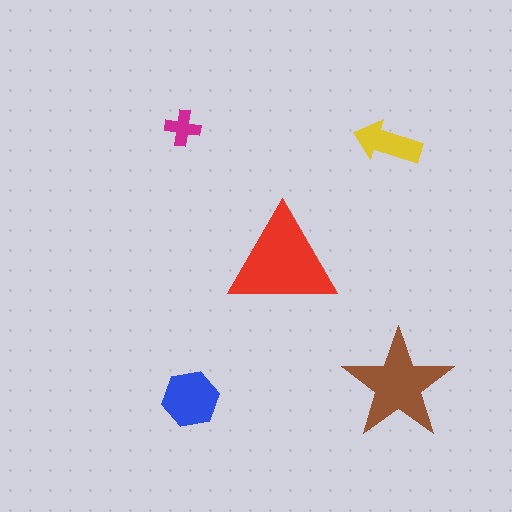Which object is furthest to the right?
The brown star is rightmost.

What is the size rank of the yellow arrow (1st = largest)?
4th.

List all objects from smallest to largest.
The magenta cross, the yellow arrow, the blue hexagon, the brown star, the red triangle.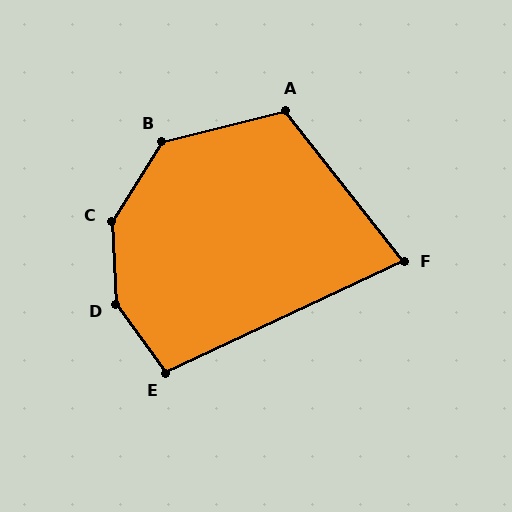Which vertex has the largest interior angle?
D, at approximately 147 degrees.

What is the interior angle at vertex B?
Approximately 136 degrees (obtuse).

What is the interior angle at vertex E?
Approximately 101 degrees (obtuse).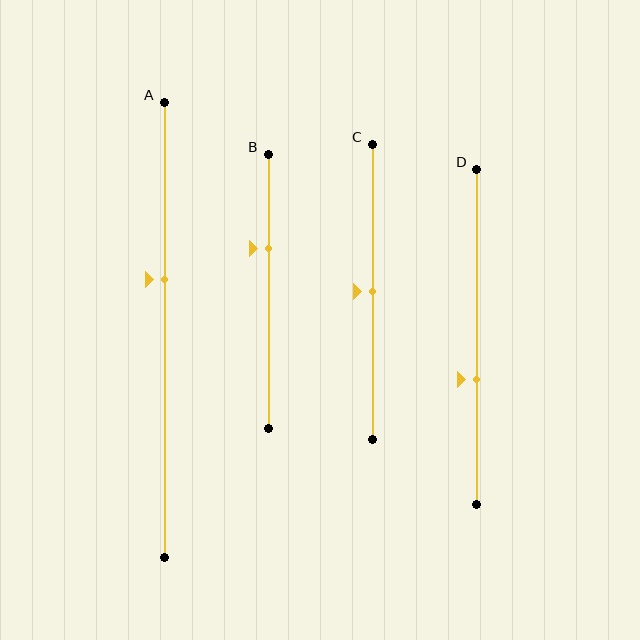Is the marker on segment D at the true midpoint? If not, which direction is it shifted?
No, the marker on segment D is shifted downward by about 13% of the segment length.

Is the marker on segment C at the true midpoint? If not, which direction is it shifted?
Yes, the marker on segment C is at the true midpoint.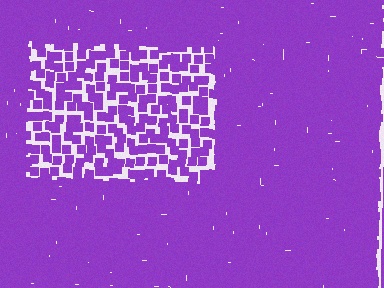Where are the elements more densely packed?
The elements are more densely packed outside the rectangle boundary.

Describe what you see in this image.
The image contains small purple elements arranged at two different densities. A rectangle-shaped region is visible where the elements are less densely packed than the surrounding area.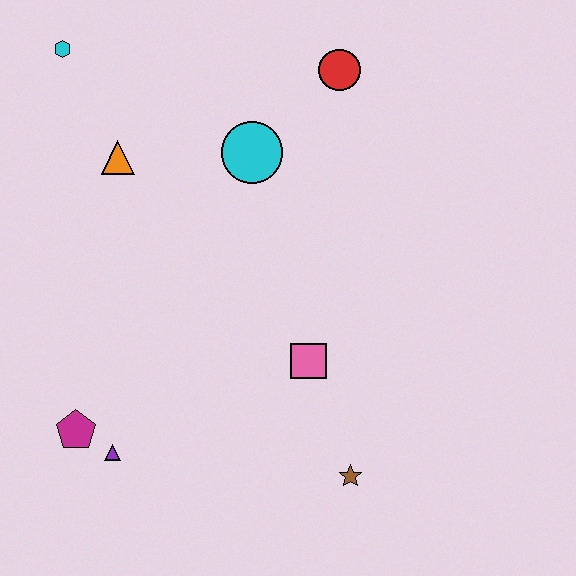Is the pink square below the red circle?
Yes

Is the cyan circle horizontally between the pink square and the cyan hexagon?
Yes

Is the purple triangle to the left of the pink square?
Yes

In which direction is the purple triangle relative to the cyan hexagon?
The purple triangle is below the cyan hexagon.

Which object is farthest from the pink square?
The cyan hexagon is farthest from the pink square.